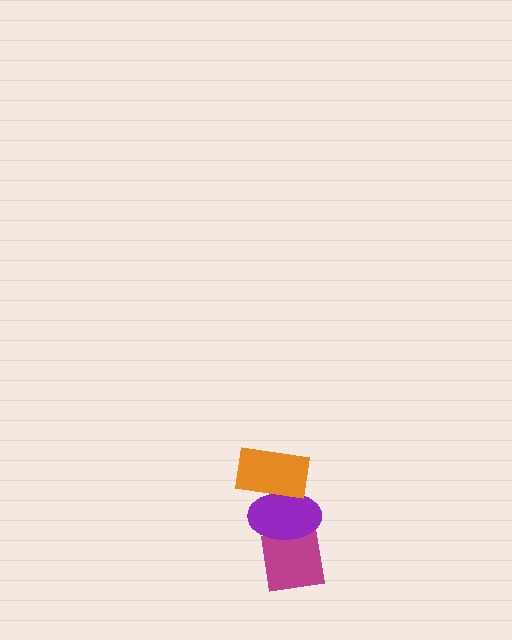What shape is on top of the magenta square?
The purple ellipse is on top of the magenta square.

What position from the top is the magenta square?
The magenta square is 3rd from the top.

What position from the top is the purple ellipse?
The purple ellipse is 2nd from the top.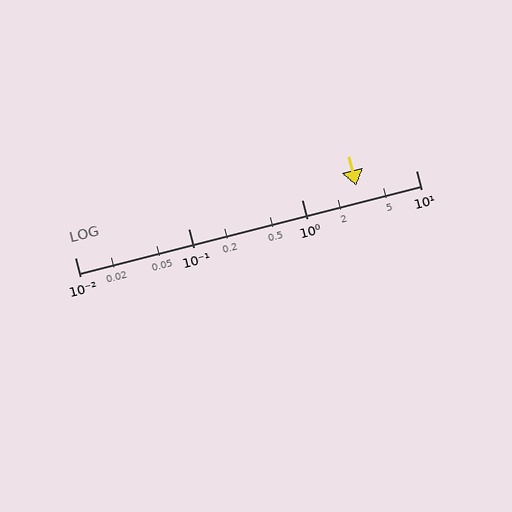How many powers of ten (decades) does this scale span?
The scale spans 3 decades, from 0.01 to 10.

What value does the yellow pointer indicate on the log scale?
The pointer indicates approximately 3.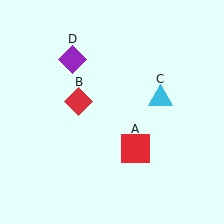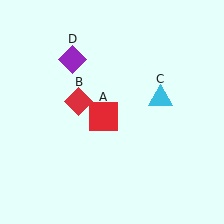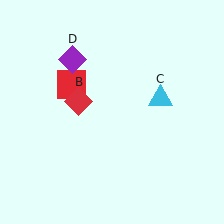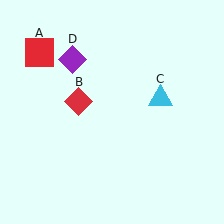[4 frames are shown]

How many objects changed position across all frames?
1 object changed position: red square (object A).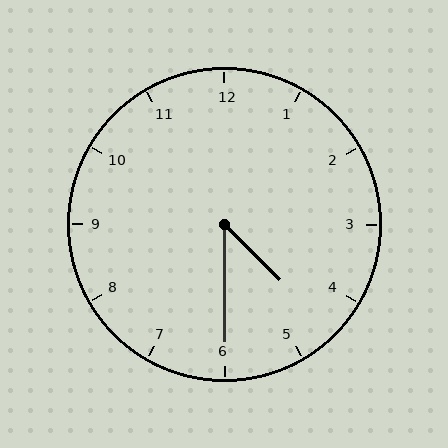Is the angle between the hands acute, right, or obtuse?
It is acute.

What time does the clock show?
4:30.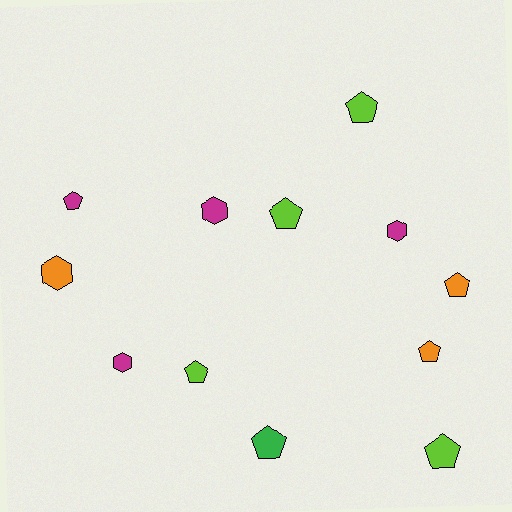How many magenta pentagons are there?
There is 1 magenta pentagon.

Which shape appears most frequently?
Pentagon, with 8 objects.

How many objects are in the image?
There are 12 objects.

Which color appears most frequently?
Magenta, with 4 objects.